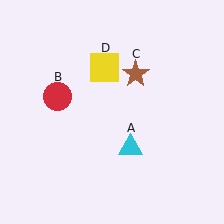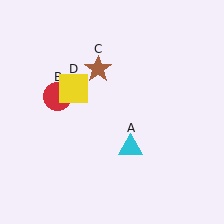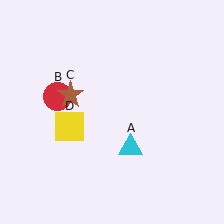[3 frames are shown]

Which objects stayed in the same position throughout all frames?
Cyan triangle (object A) and red circle (object B) remained stationary.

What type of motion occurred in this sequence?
The brown star (object C), yellow square (object D) rotated counterclockwise around the center of the scene.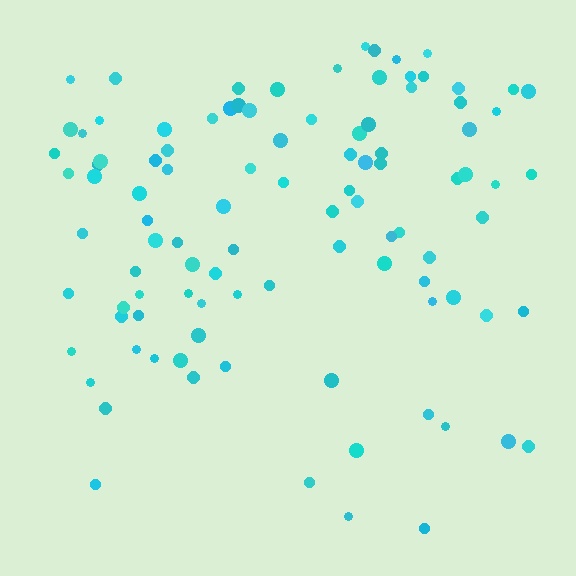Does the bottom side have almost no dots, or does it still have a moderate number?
Still a moderate number, just noticeably fewer than the top.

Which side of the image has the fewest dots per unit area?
The bottom.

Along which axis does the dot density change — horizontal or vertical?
Vertical.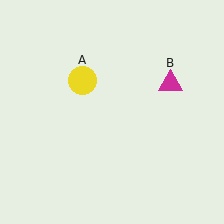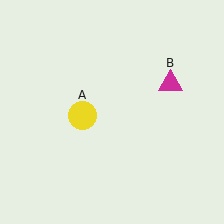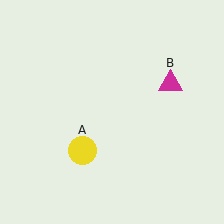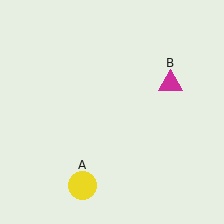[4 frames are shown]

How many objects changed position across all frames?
1 object changed position: yellow circle (object A).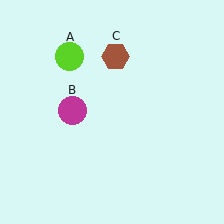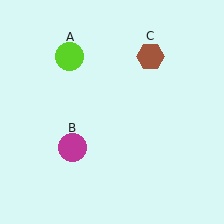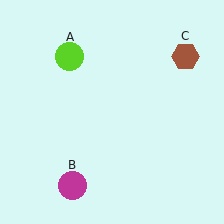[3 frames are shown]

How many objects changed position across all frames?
2 objects changed position: magenta circle (object B), brown hexagon (object C).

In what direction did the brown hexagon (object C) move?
The brown hexagon (object C) moved right.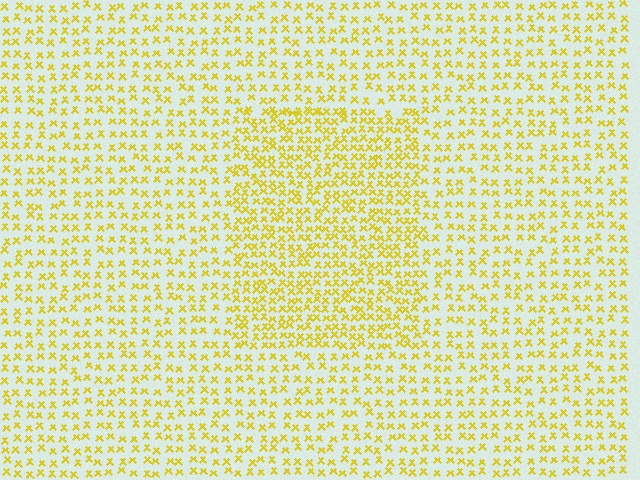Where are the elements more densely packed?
The elements are more densely packed inside the rectangle boundary.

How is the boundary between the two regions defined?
The boundary is defined by a change in element density (approximately 1.7x ratio). All elements are the same color, size, and shape.